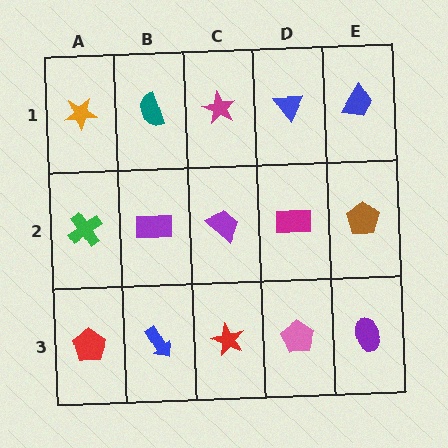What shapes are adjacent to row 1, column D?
A magenta rectangle (row 2, column D), a magenta star (row 1, column C), a blue trapezoid (row 1, column E).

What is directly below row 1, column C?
A purple trapezoid.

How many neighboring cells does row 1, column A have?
2.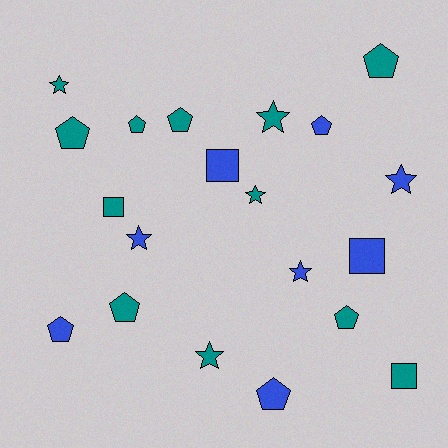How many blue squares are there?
There are 2 blue squares.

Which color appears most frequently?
Teal, with 12 objects.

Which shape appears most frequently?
Pentagon, with 9 objects.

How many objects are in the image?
There are 20 objects.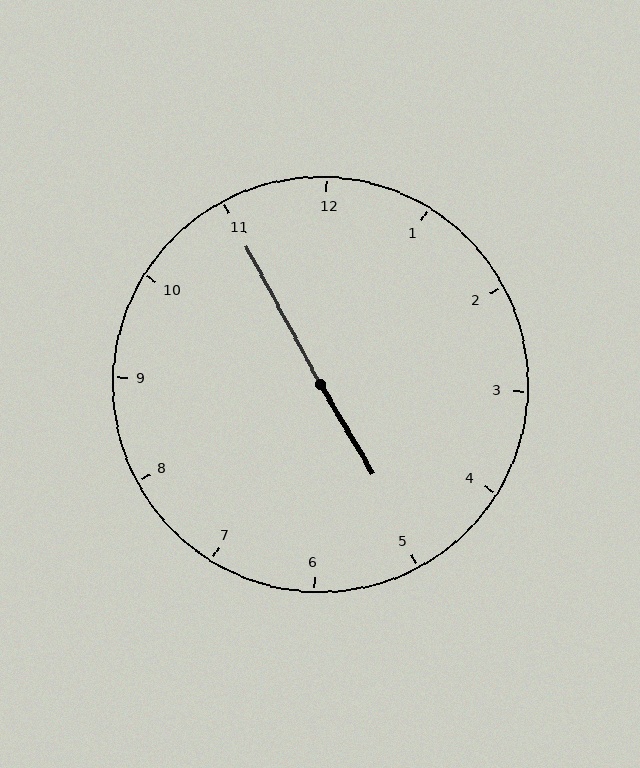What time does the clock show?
4:55.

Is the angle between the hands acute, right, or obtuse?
It is obtuse.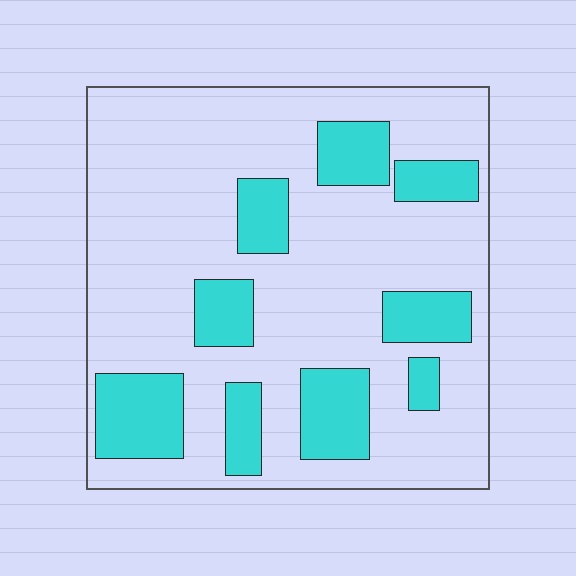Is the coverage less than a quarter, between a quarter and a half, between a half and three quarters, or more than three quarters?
Less than a quarter.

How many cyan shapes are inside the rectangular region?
9.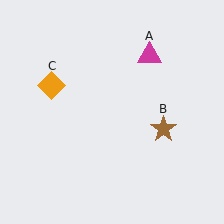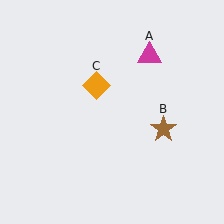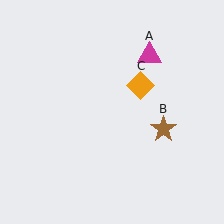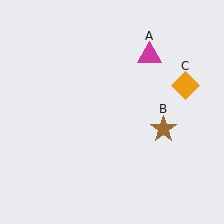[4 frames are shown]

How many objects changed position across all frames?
1 object changed position: orange diamond (object C).